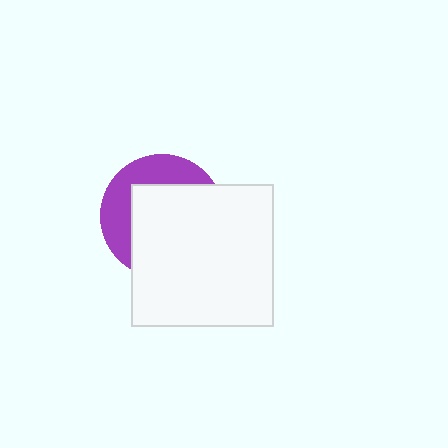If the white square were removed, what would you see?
You would see the complete purple circle.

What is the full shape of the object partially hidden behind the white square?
The partially hidden object is a purple circle.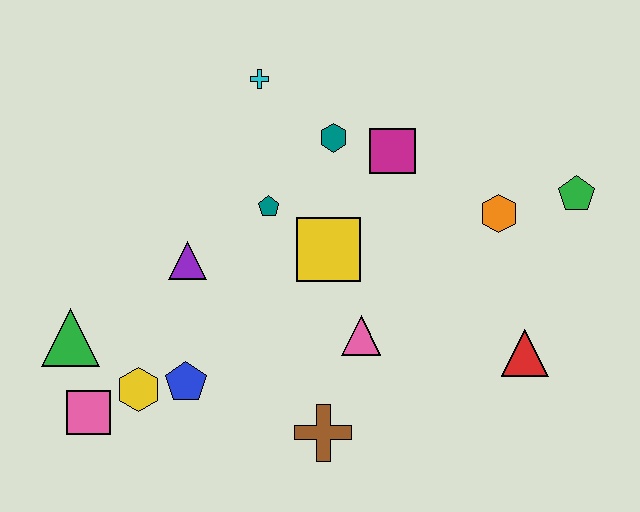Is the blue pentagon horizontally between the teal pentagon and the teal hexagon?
No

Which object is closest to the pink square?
The yellow hexagon is closest to the pink square.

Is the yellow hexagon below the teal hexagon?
Yes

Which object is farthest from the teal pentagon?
The green pentagon is farthest from the teal pentagon.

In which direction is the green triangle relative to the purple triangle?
The green triangle is to the left of the purple triangle.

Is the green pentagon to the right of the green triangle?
Yes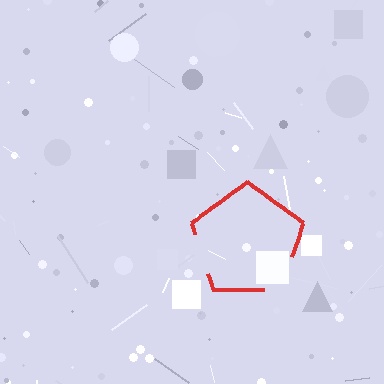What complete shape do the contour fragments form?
The contour fragments form a pentagon.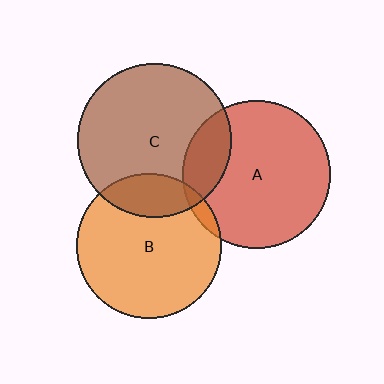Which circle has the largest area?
Circle C (brown).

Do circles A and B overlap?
Yes.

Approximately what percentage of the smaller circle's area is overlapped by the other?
Approximately 5%.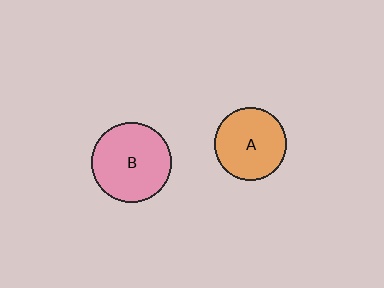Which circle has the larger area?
Circle B (pink).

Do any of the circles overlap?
No, none of the circles overlap.